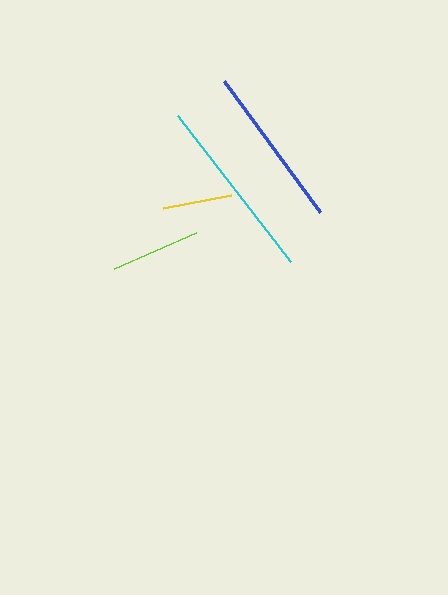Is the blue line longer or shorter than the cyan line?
The cyan line is longer than the blue line.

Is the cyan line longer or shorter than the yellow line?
The cyan line is longer than the yellow line.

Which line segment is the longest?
The cyan line is the longest at approximately 185 pixels.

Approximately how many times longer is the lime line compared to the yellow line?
The lime line is approximately 1.3 times the length of the yellow line.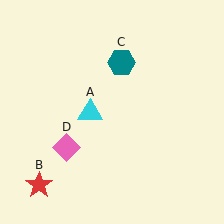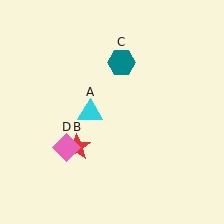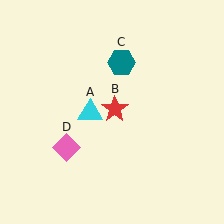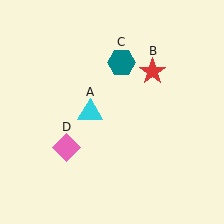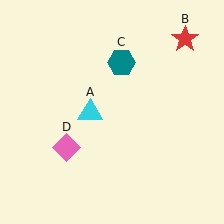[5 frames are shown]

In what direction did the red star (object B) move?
The red star (object B) moved up and to the right.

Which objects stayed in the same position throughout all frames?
Cyan triangle (object A) and teal hexagon (object C) and pink diamond (object D) remained stationary.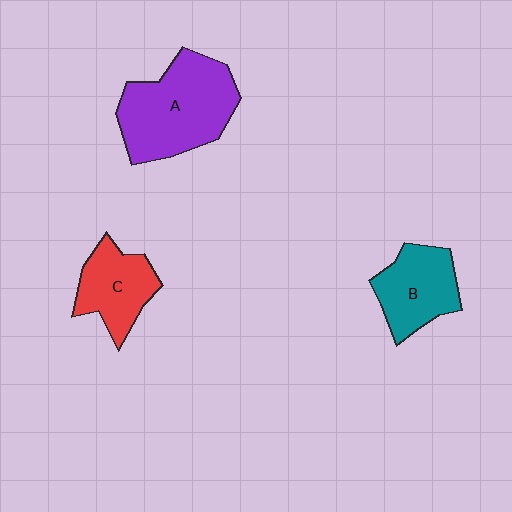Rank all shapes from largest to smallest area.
From largest to smallest: A (purple), B (teal), C (red).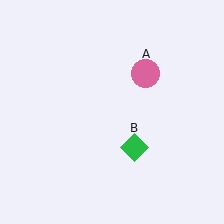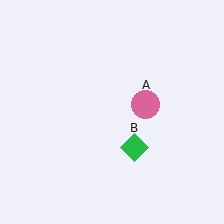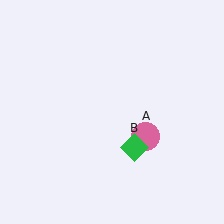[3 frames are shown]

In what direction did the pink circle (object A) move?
The pink circle (object A) moved down.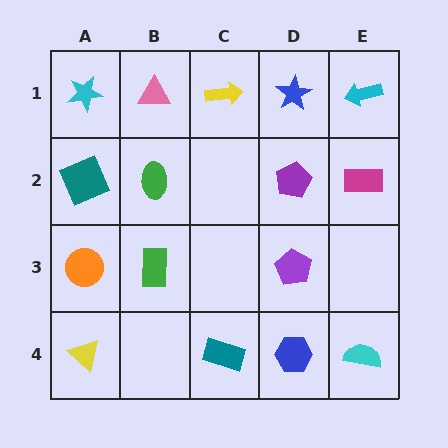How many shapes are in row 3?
3 shapes.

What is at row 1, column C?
A yellow arrow.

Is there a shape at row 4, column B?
No, that cell is empty.